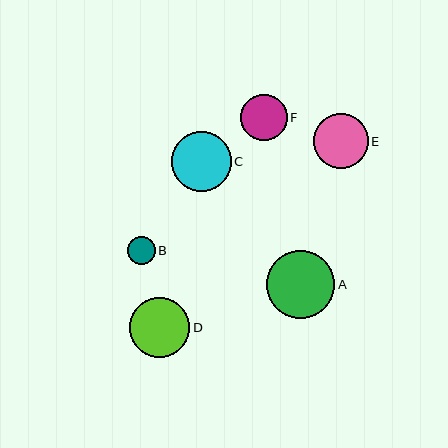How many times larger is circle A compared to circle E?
Circle A is approximately 1.3 times the size of circle E.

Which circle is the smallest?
Circle B is the smallest with a size of approximately 28 pixels.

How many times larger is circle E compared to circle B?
Circle E is approximately 1.9 times the size of circle B.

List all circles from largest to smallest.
From largest to smallest: A, D, C, E, F, B.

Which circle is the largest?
Circle A is the largest with a size of approximately 68 pixels.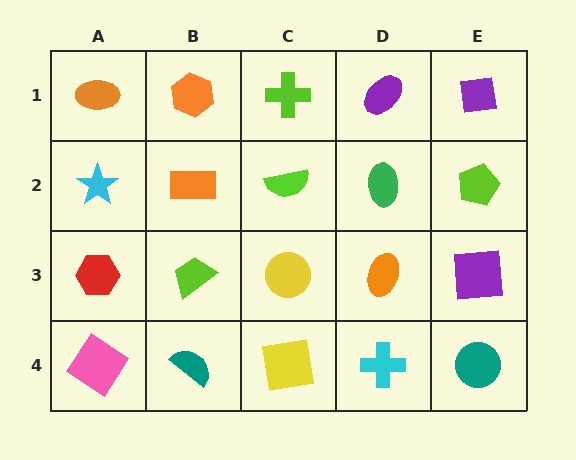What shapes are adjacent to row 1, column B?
An orange rectangle (row 2, column B), an orange ellipse (row 1, column A), a lime cross (row 1, column C).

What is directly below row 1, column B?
An orange rectangle.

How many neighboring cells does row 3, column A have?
3.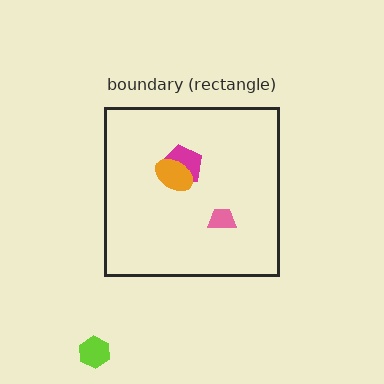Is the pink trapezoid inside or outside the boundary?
Inside.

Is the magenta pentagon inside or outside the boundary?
Inside.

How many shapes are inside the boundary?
3 inside, 1 outside.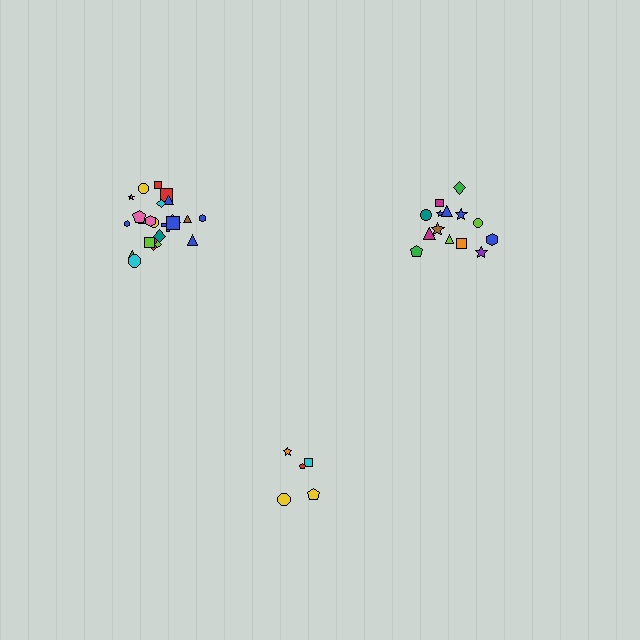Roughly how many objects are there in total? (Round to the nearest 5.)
Roughly 45 objects in total.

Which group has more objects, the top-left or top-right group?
The top-left group.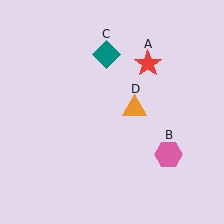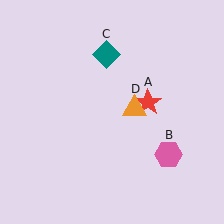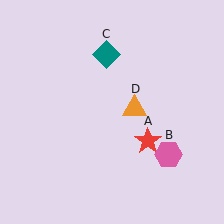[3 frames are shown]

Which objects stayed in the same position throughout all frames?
Pink hexagon (object B) and teal diamond (object C) and orange triangle (object D) remained stationary.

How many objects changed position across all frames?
1 object changed position: red star (object A).